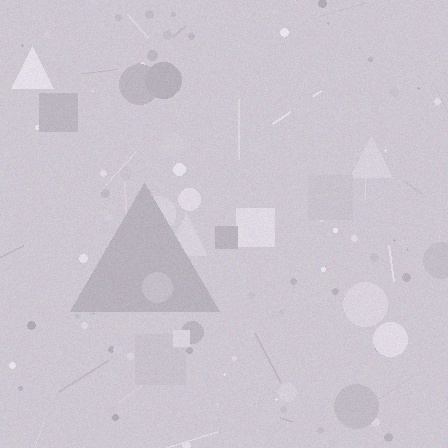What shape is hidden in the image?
A triangle is hidden in the image.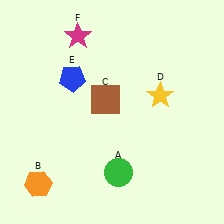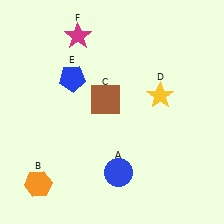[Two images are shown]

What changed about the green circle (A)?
In Image 1, A is green. In Image 2, it changed to blue.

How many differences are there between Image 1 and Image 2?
There is 1 difference between the two images.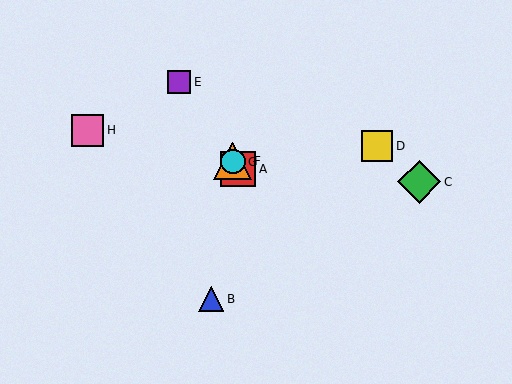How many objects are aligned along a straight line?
4 objects (A, E, F, G) are aligned along a straight line.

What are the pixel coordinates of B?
Object B is at (211, 299).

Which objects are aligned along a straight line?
Objects A, E, F, G are aligned along a straight line.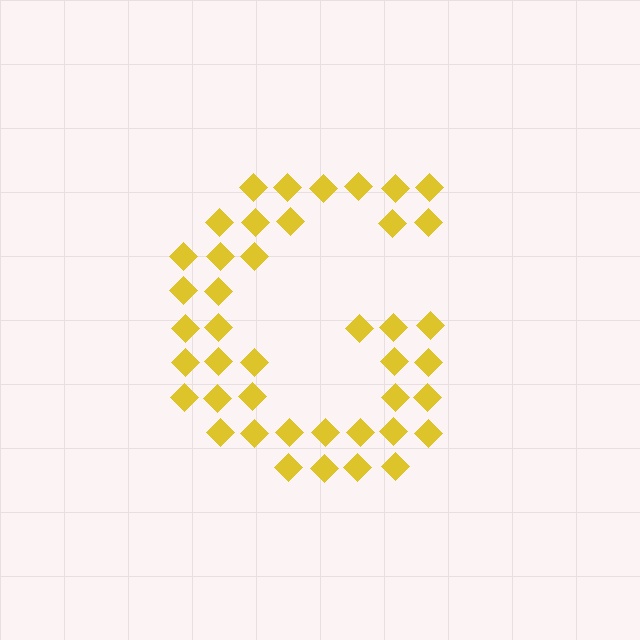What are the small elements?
The small elements are diamonds.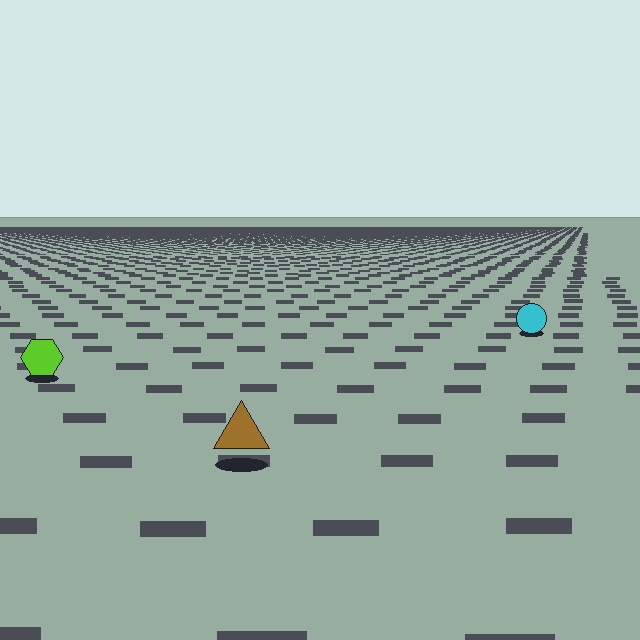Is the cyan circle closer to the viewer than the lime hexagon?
No. The lime hexagon is closer — you can tell from the texture gradient: the ground texture is coarser near it.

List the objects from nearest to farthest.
From nearest to farthest: the brown triangle, the lime hexagon, the cyan circle.